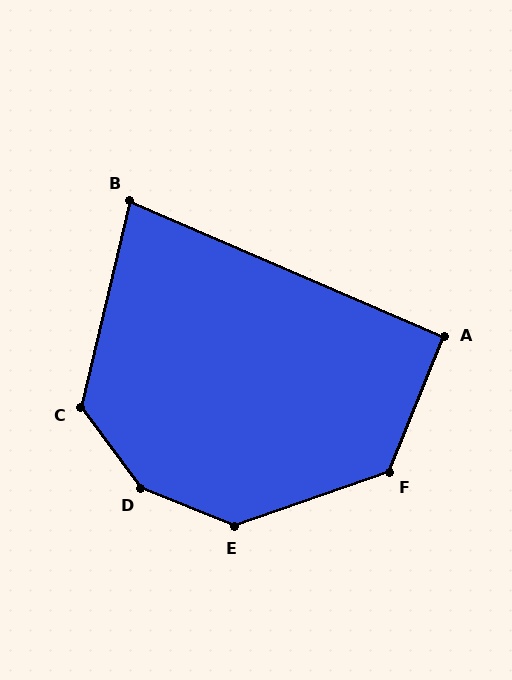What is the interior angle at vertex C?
Approximately 130 degrees (obtuse).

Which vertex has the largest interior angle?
D, at approximately 149 degrees.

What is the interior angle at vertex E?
Approximately 138 degrees (obtuse).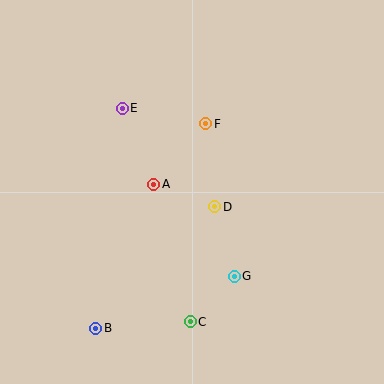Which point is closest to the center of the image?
Point D at (215, 207) is closest to the center.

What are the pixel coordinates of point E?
Point E is at (122, 108).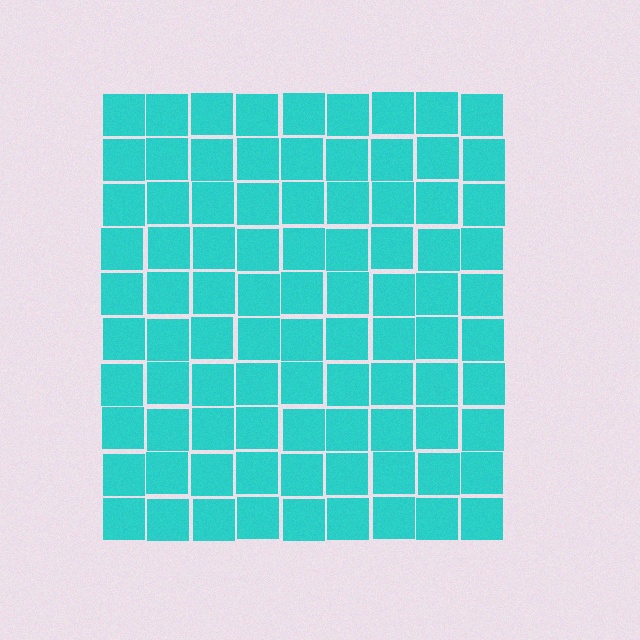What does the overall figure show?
The overall figure shows a square.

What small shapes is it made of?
It is made of small squares.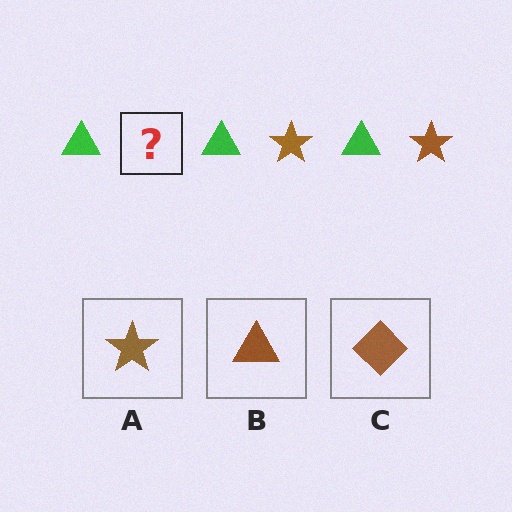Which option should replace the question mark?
Option A.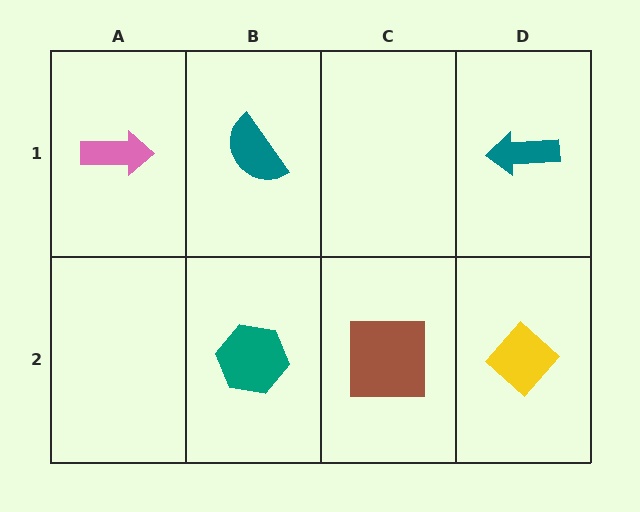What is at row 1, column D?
A teal arrow.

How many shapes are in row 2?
3 shapes.